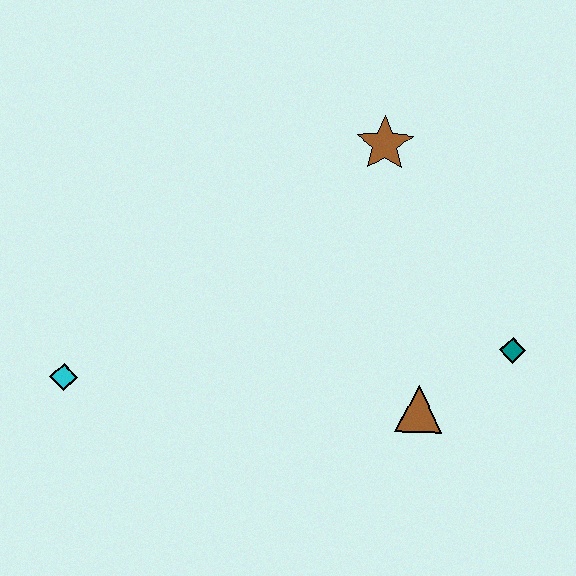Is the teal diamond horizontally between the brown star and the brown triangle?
No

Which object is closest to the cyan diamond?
The brown triangle is closest to the cyan diamond.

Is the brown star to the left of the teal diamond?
Yes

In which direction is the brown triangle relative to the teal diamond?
The brown triangle is to the left of the teal diamond.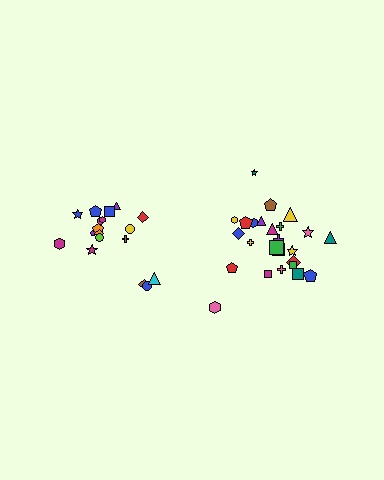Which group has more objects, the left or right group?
The right group.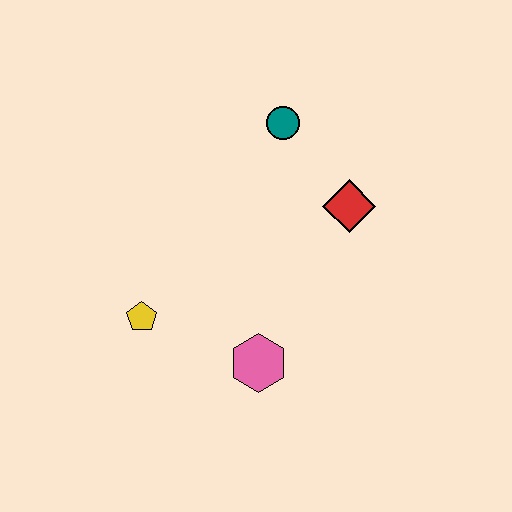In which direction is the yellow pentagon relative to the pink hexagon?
The yellow pentagon is to the left of the pink hexagon.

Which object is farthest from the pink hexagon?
The teal circle is farthest from the pink hexagon.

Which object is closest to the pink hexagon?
The yellow pentagon is closest to the pink hexagon.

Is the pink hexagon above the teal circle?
No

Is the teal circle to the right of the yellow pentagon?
Yes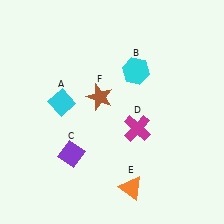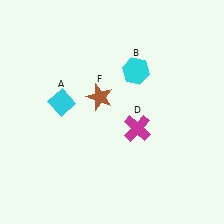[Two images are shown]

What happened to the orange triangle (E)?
The orange triangle (E) was removed in Image 2. It was in the bottom-right area of Image 1.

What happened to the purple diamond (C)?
The purple diamond (C) was removed in Image 2. It was in the bottom-left area of Image 1.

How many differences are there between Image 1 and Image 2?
There are 2 differences between the two images.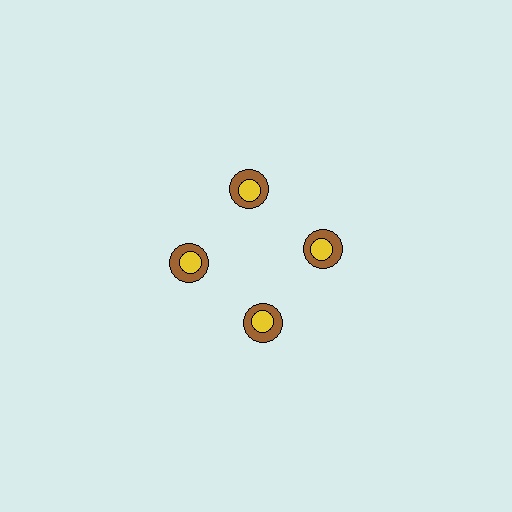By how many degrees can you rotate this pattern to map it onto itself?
The pattern maps onto itself every 90 degrees of rotation.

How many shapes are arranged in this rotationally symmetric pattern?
There are 8 shapes, arranged in 4 groups of 2.